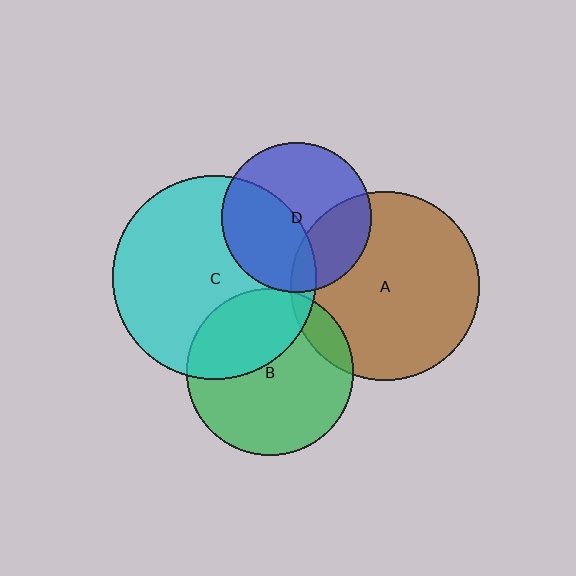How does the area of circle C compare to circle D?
Approximately 1.8 times.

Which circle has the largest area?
Circle C (cyan).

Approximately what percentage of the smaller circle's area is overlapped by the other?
Approximately 35%.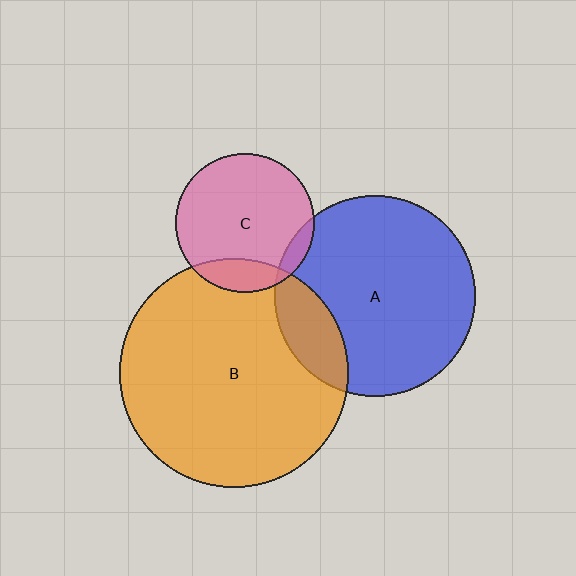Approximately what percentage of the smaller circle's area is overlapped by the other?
Approximately 5%.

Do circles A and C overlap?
Yes.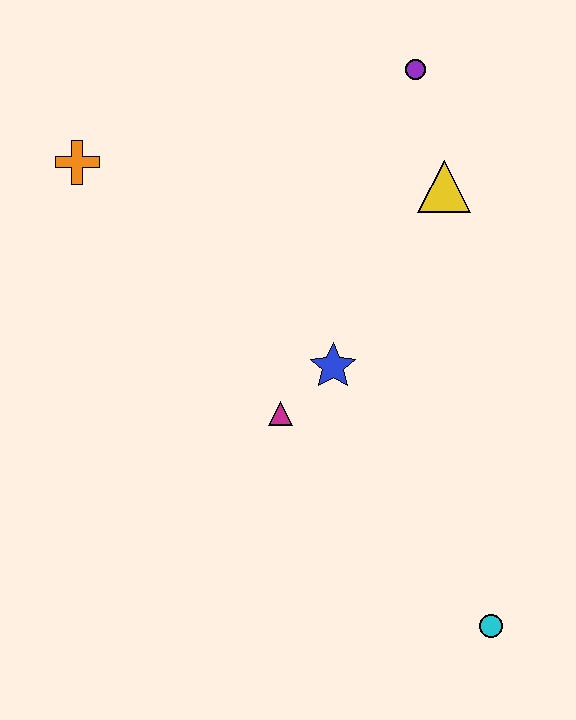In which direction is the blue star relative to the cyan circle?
The blue star is above the cyan circle.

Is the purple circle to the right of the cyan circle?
No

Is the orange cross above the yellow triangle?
Yes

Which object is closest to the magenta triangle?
The blue star is closest to the magenta triangle.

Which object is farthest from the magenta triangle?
The purple circle is farthest from the magenta triangle.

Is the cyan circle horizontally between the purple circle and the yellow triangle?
No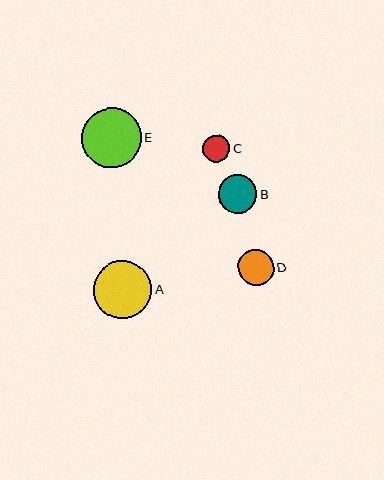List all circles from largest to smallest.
From largest to smallest: E, A, B, D, C.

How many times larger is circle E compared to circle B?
Circle E is approximately 1.6 times the size of circle B.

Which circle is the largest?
Circle E is the largest with a size of approximately 60 pixels.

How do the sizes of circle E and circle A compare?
Circle E and circle A are approximately the same size.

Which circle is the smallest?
Circle C is the smallest with a size of approximately 28 pixels.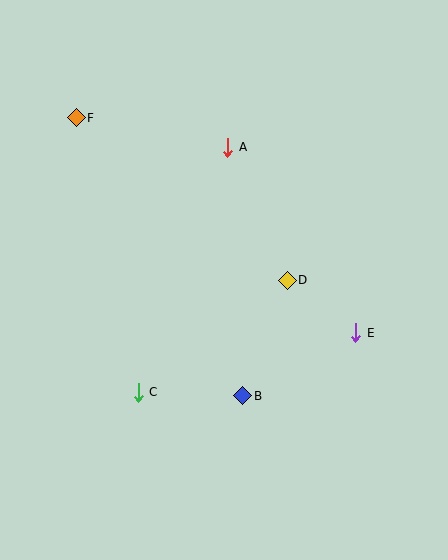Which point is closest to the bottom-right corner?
Point E is closest to the bottom-right corner.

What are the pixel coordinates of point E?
Point E is at (356, 333).